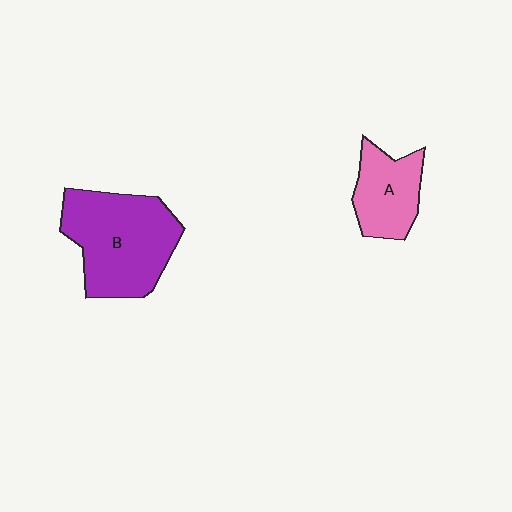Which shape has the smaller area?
Shape A (pink).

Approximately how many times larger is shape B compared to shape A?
Approximately 1.8 times.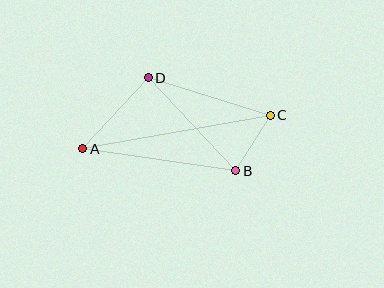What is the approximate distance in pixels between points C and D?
The distance between C and D is approximately 128 pixels.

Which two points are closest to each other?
Points B and C are closest to each other.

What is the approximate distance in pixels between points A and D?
The distance between A and D is approximately 96 pixels.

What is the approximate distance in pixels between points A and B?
The distance between A and B is approximately 154 pixels.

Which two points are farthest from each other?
Points A and C are farthest from each other.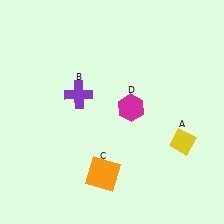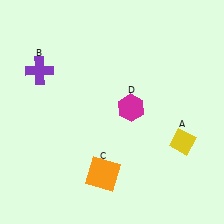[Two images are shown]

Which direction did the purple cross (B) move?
The purple cross (B) moved left.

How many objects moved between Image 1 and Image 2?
1 object moved between the two images.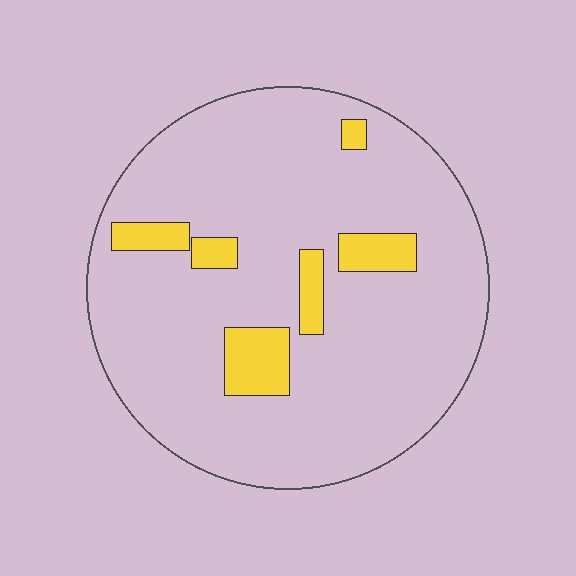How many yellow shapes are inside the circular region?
6.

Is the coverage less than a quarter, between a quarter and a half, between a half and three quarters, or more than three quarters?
Less than a quarter.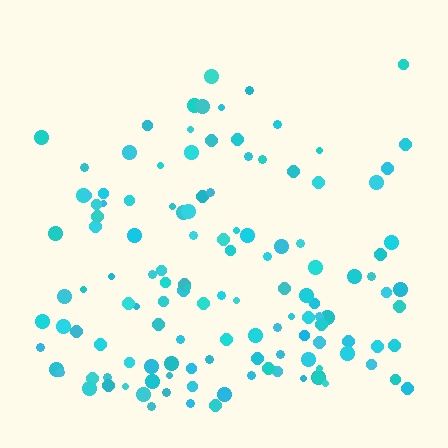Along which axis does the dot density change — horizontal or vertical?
Vertical.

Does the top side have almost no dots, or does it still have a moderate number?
Still a moderate number, just noticeably fewer than the bottom.